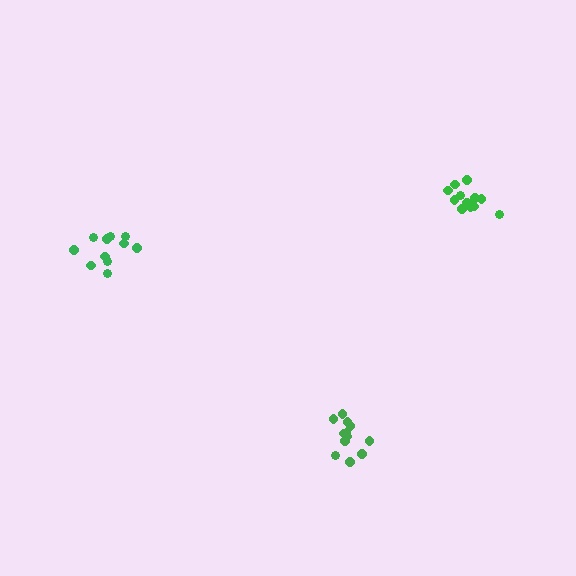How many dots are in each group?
Group 1: 12 dots, Group 2: 13 dots, Group 3: 11 dots (36 total).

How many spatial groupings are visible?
There are 3 spatial groupings.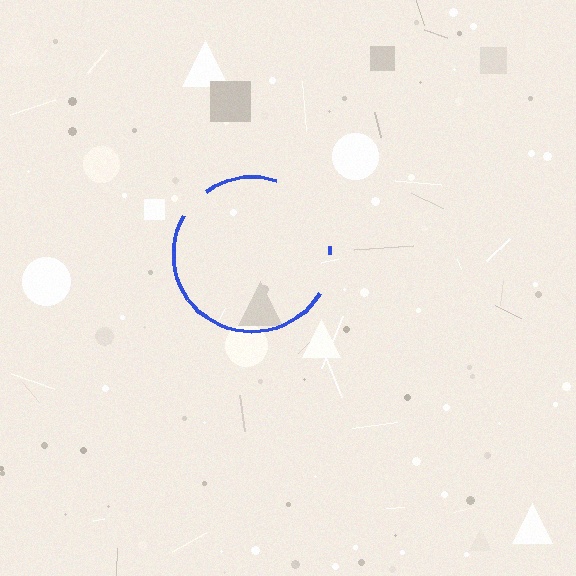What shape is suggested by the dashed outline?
The dashed outline suggests a circle.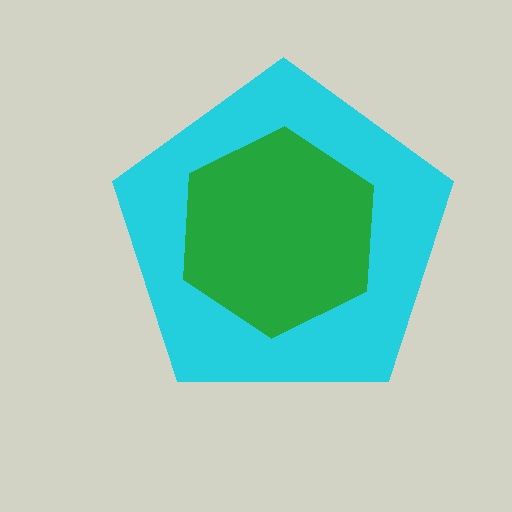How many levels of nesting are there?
2.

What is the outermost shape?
The cyan pentagon.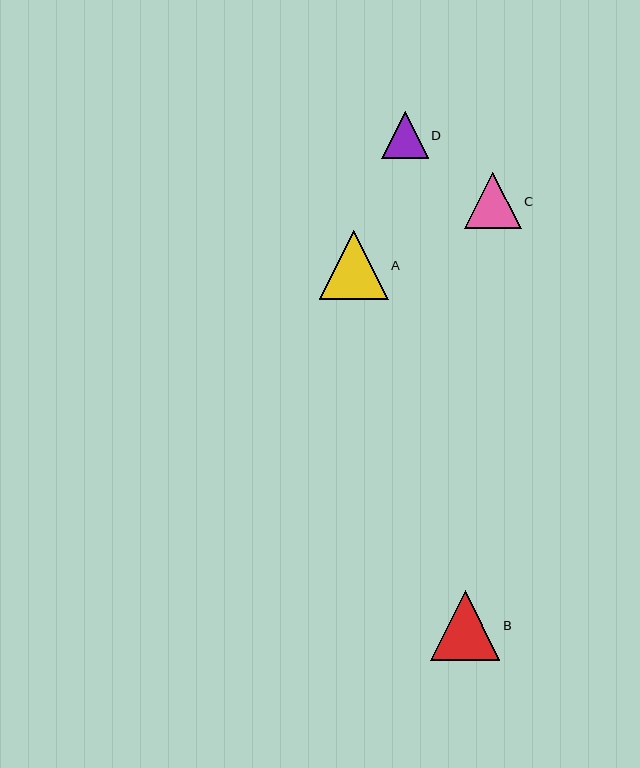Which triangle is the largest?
Triangle A is the largest with a size of approximately 69 pixels.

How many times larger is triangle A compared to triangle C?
Triangle A is approximately 1.2 times the size of triangle C.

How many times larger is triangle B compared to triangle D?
Triangle B is approximately 1.5 times the size of triangle D.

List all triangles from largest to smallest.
From largest to smallest: A, B, C, D.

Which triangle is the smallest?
Triangle D is the smallest with a size of approximately 47 pixels.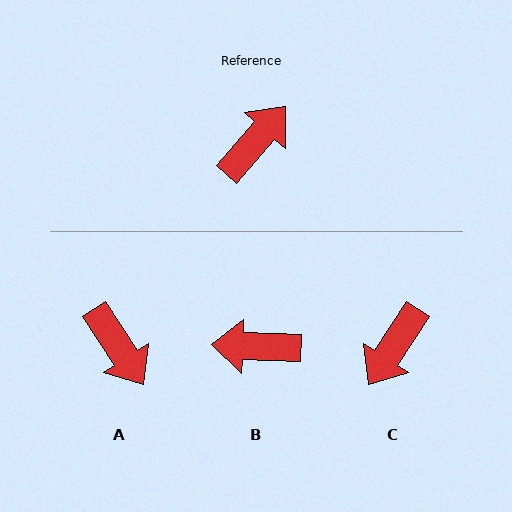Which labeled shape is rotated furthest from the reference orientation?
C, about 172 degrees away.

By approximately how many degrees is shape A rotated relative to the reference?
Approximately 106 degrees clockwise.